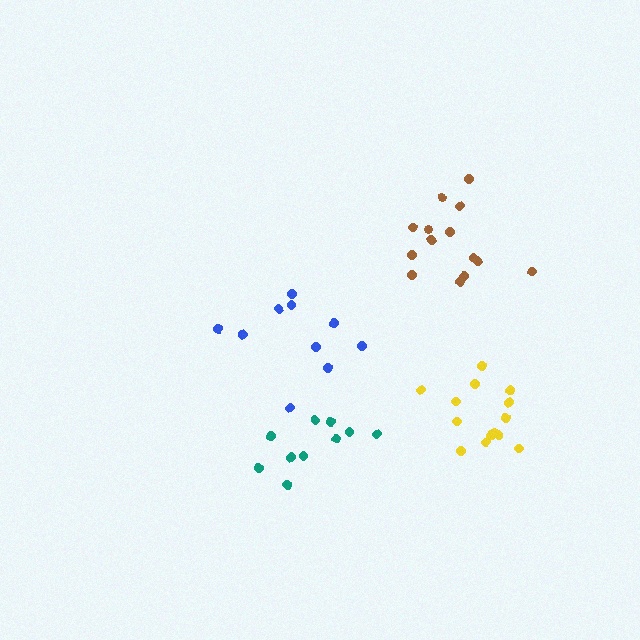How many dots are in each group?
Group 1: 10 dots, Group 2: 14 dots, Group 3: 14 dots, Group 4: 10 dots (48 total).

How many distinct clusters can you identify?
There are 4 distinct clusters.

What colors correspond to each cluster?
The clusters are colored: teal, yellow, brown, blue.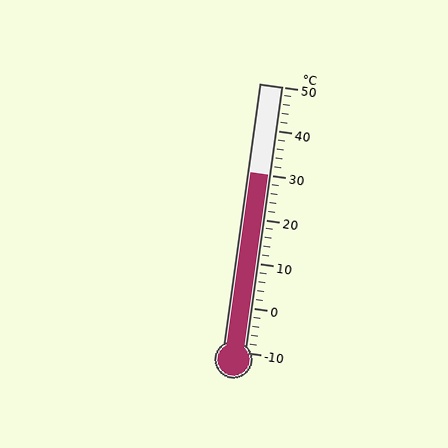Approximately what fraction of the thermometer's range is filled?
The thermometer is filled to approximately 65% of its range.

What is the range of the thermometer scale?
The thermometer scale ranges from -10°C to 50°C.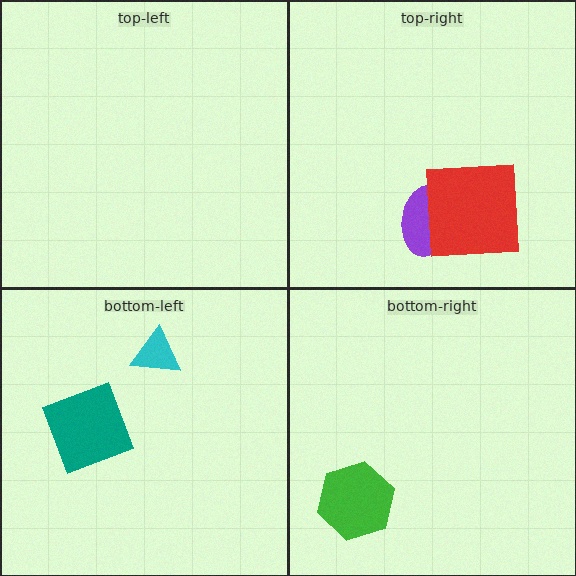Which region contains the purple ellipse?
The top-right region.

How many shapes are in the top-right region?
2.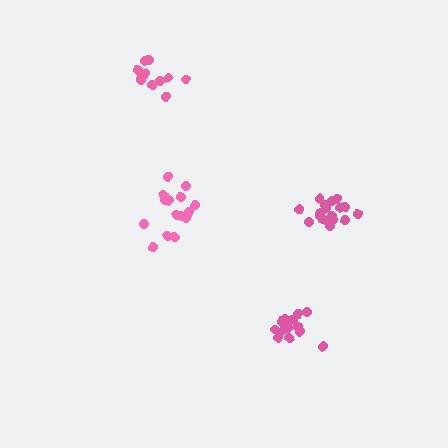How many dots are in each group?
Group 1: 14 dots, Group 2: 15 dots, Group 3: 13 dots, Group 4: 19 dots (61 total).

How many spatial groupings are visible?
There are 4 spatial groupings.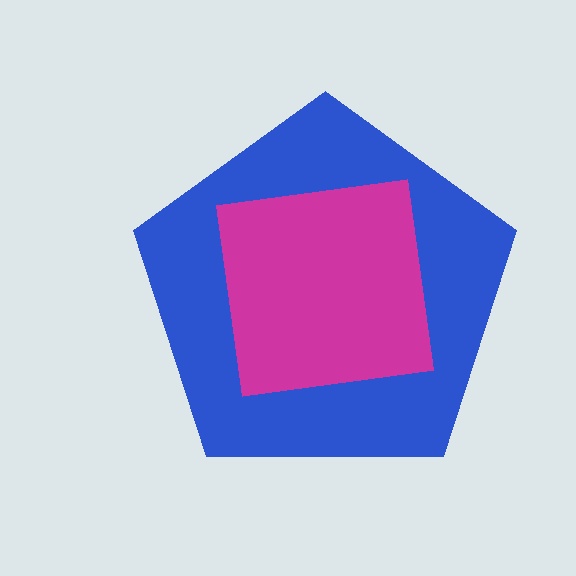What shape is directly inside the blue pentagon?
The magenta square.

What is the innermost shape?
The magenta square.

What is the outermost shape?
The blue pentagon.